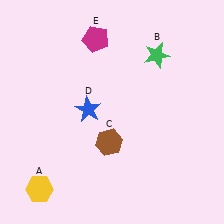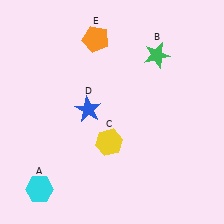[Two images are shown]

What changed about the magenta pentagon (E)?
In Image 1, E is magenta. In Image 2, it changed to orange.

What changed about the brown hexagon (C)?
In Image 1, C is brown. In Image 2, it changed to yellow.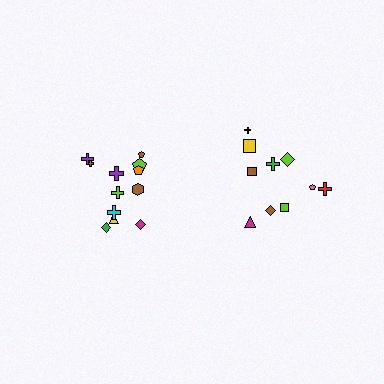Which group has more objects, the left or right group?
The left group.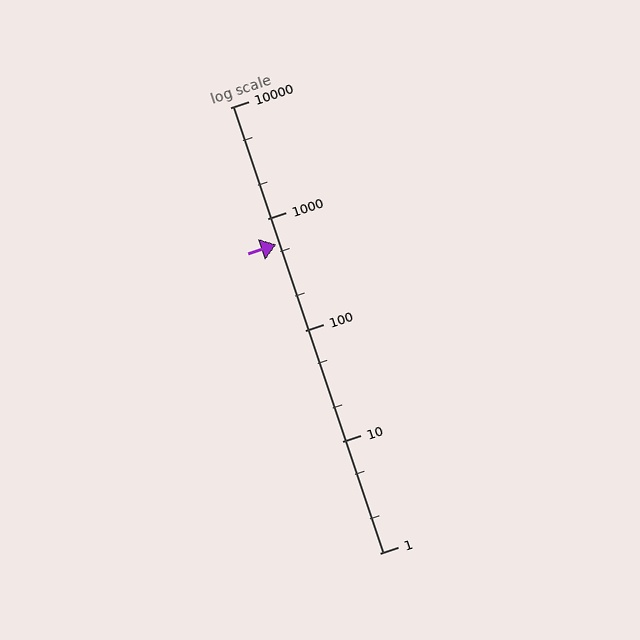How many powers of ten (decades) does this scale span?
The scale spans 4 decades, from 1 to 10000.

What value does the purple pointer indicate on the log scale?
The pointer indicates approximately 590.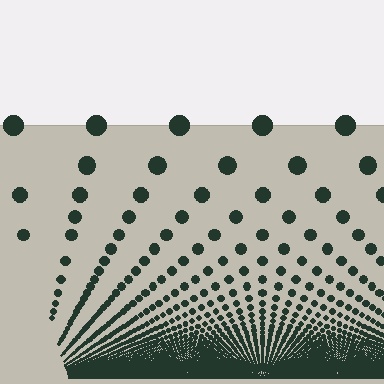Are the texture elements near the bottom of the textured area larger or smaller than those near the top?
Smaller. The gradient is inverted — elements near the bottom are smaller and denser.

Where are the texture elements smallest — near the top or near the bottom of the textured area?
Near the bottom.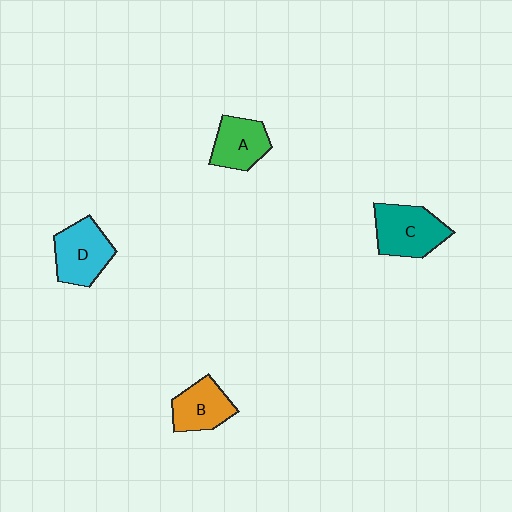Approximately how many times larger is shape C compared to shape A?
Approximately 1.3 times.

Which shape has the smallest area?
Shape A (green).